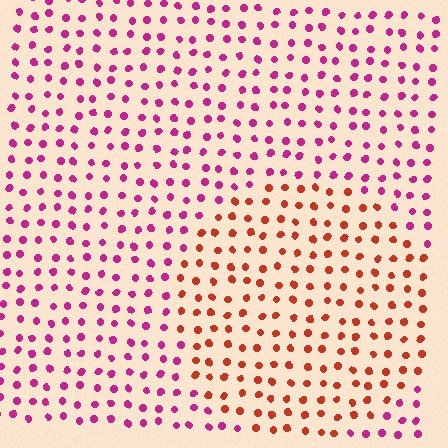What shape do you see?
I see a circle.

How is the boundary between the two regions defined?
The boundary is defined purely by a slight shift in hue (about 49 degrees). Spacing, size, and orientation are identical on both sides.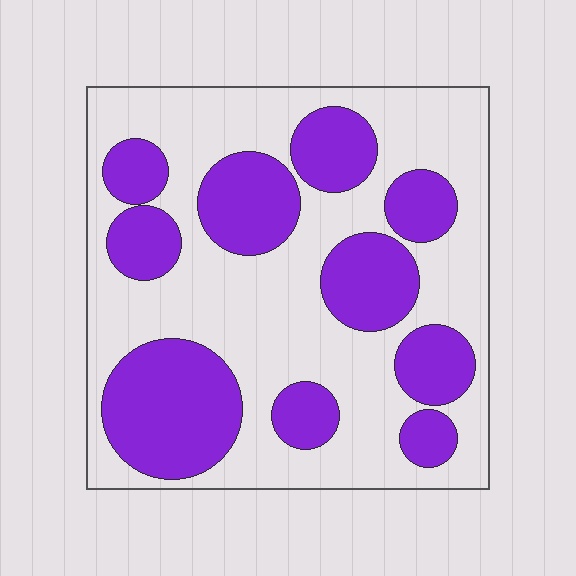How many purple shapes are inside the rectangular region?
10.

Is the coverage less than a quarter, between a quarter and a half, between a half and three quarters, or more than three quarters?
Between a quarter and a half.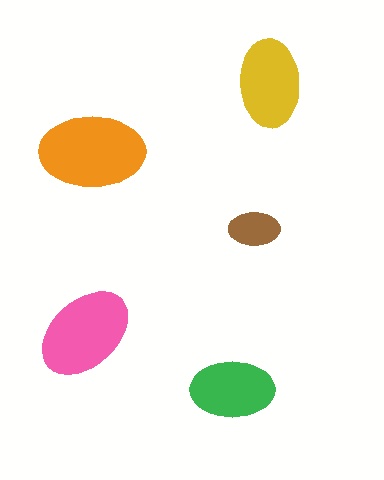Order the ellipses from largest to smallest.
the orange one, the pink one, the yellow one, the green one, the brown one.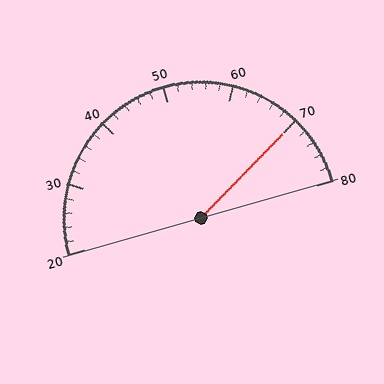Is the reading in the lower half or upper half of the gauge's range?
The reading is in the upper half of the range (20 to 80).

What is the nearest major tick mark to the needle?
The nearest major tick mark is 70.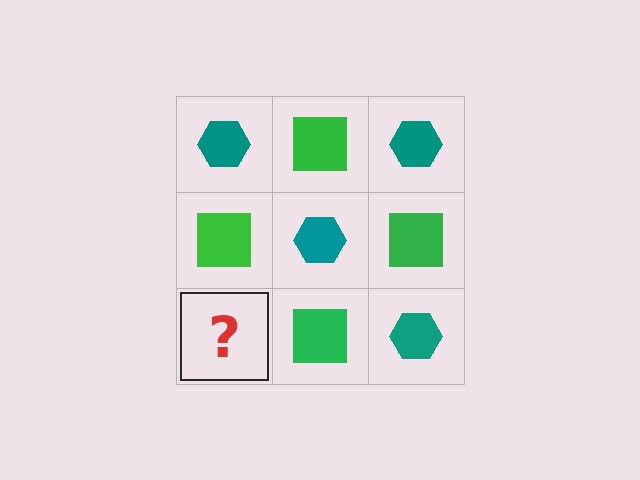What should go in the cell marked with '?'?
The missing cell should contain a teal hexagon.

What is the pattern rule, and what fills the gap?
The rule is that it alternates teal hexagon and green square in a checkerboard pattern. The gap should be filled with a teal hexagon.